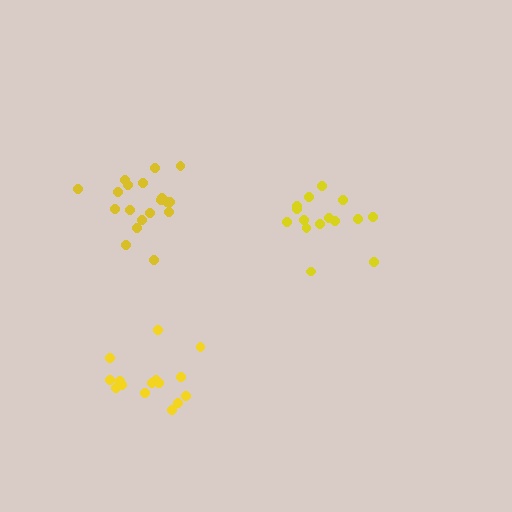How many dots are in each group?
Group 1: 19 dots, Group 2: 15 dots, Group 3: 15 dots (49 total).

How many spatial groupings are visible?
There are 3 spatial groupings.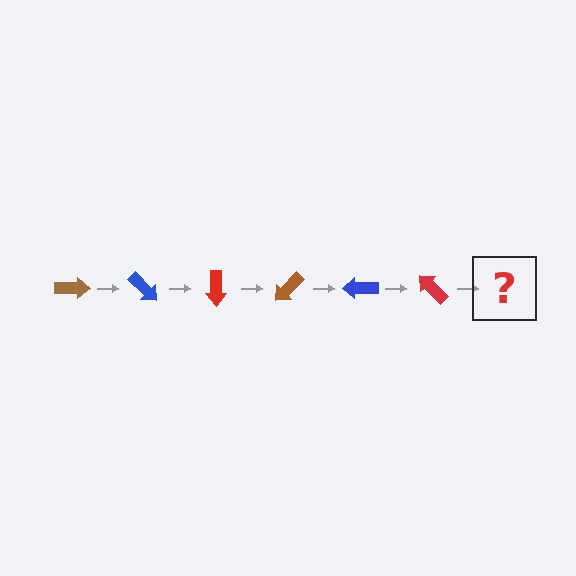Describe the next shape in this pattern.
It should be a brown arrow, rotated 270 degrees from the start.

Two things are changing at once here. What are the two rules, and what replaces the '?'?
The two rules are that it rotates 45 degrees each step and the color cycles through brown, blue, and red. The '?' should be a brown arrow, rotated 270 degrees from the start.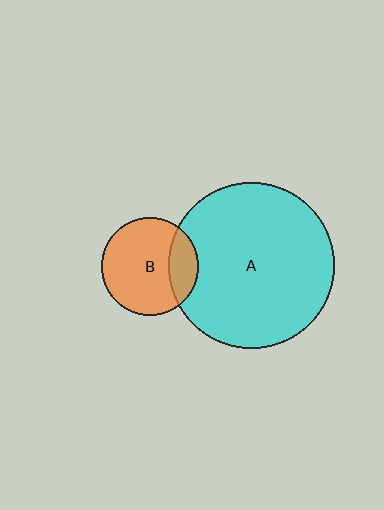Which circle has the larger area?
Circle A (cyan).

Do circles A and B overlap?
Yes.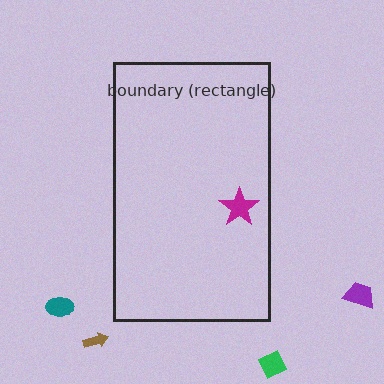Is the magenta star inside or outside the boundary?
Inside.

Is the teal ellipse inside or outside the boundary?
Outside.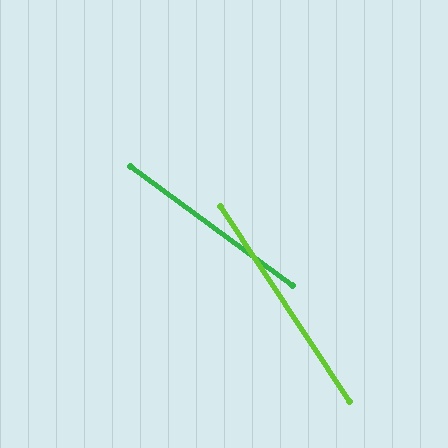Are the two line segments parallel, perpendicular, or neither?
Neither parallel nor perpendicular — they differ by about 20°.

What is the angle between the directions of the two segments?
Approximately 20 degrees.